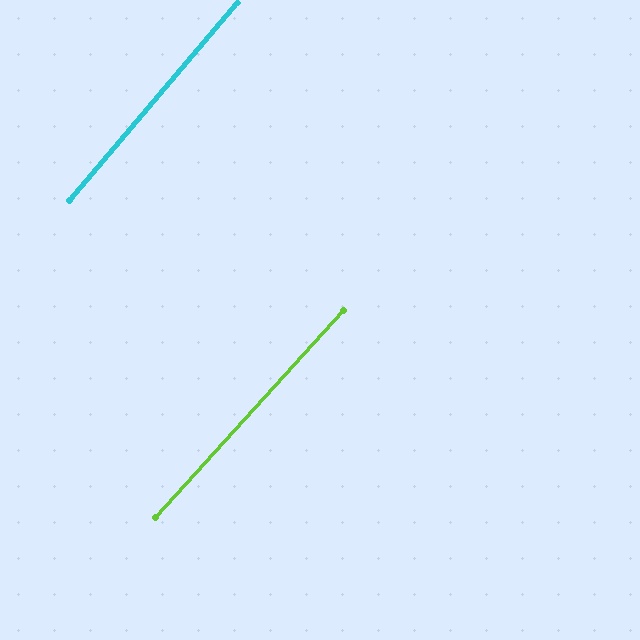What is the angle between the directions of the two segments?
Approximately 2 degrees.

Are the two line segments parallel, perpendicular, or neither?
Parallel — their directions differ by only 1.8°.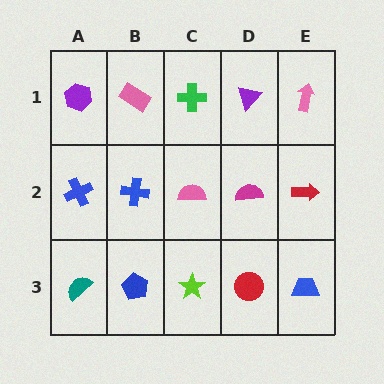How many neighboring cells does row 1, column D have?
3.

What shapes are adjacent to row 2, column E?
A pink arrow (row 1, column E), a blue trapezoid (row 3, column E), a magenta semicircle (row 2, column D).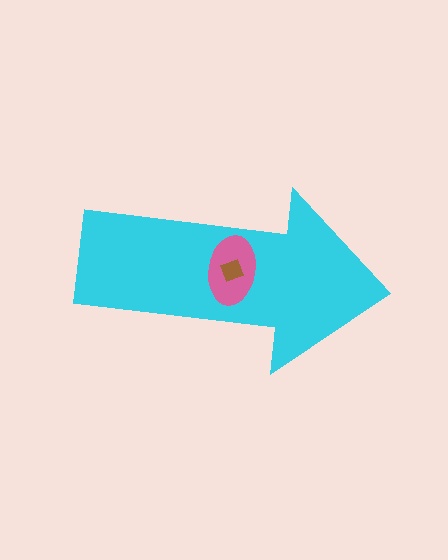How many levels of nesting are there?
3.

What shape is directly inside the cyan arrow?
The pink ellipse.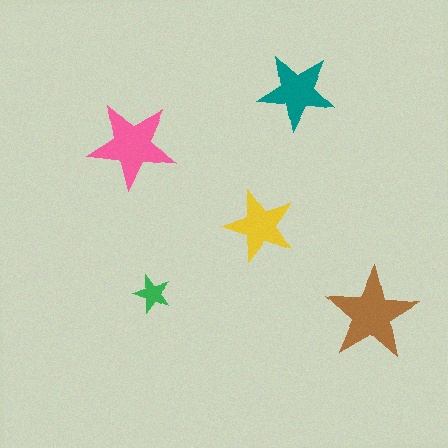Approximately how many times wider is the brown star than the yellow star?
About 1.5 times wider.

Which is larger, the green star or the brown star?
The brown one.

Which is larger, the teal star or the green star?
The teal one.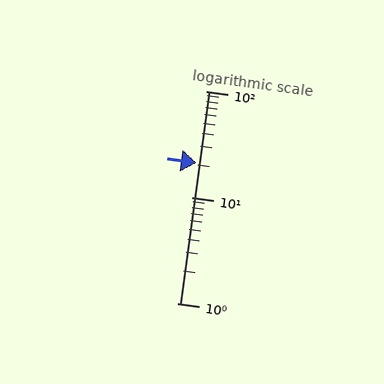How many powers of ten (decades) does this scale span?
The scale spans 2 decades, from 1 to 100.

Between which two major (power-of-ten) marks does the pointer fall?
The pointer is between 10 and 100.